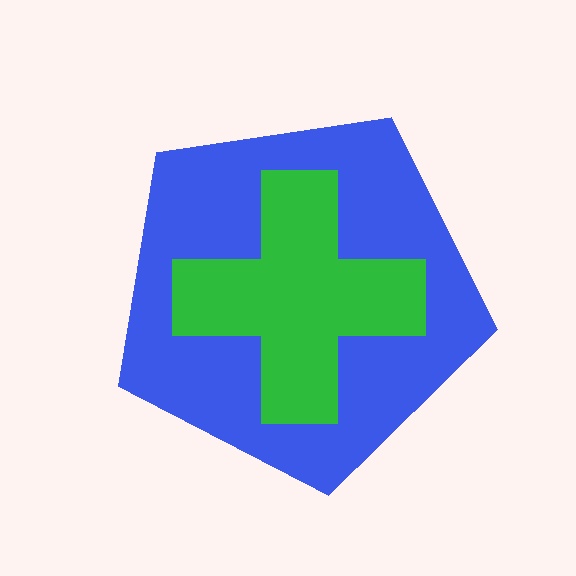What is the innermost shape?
The green cross.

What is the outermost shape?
The blue pentagon.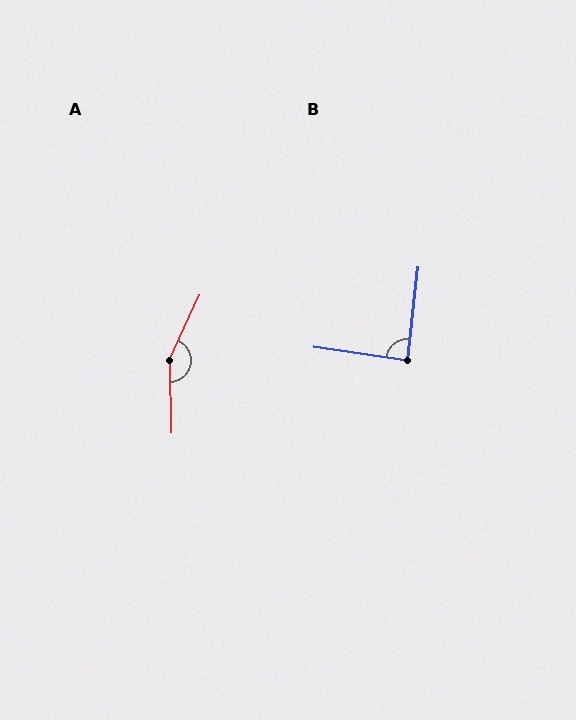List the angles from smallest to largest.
B (88°), A (154°).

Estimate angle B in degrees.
Approximately 88 degrees.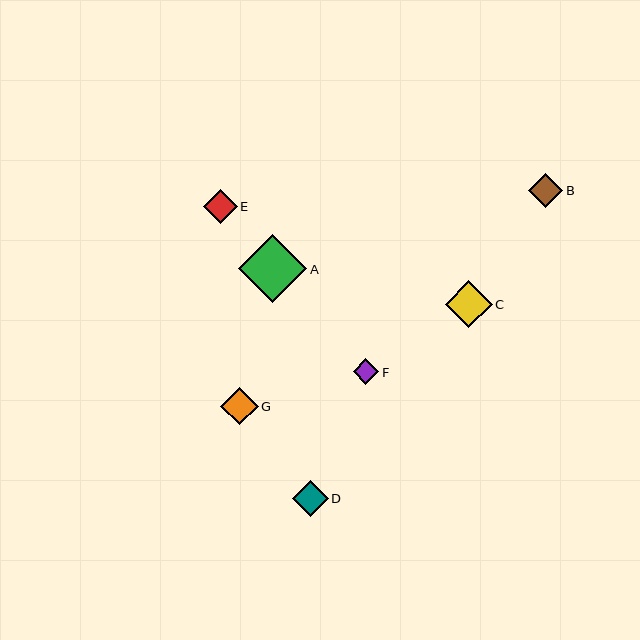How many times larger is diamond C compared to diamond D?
Diamond C is approximately 1.3 times the size of diamond D.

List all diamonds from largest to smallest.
From largest to smallest: A, C, G, D, B, E, F.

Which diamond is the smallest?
Diamond F is the smallest with a size of approximately 25 pixels.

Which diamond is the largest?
Diamond A is the largest with a size of approximately 68 pixels.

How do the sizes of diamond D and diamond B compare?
Diamond D and diamond B are approximately the same size.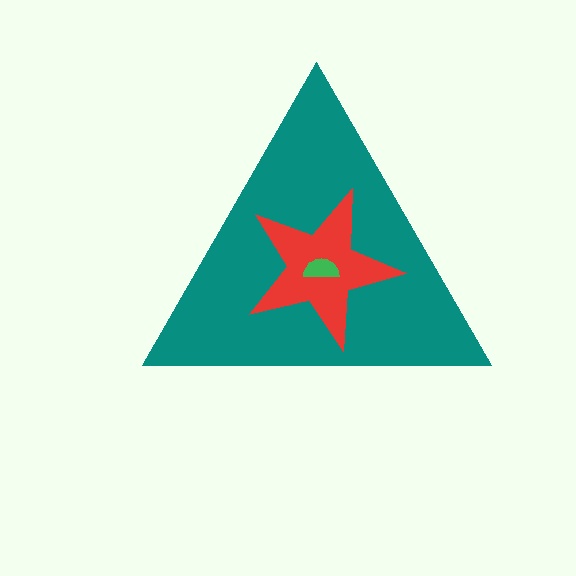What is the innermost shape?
The green semicircle.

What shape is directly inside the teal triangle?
The red star.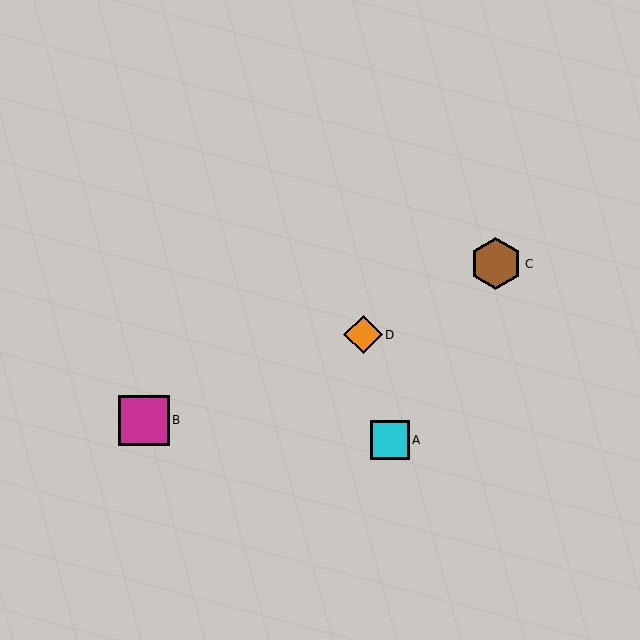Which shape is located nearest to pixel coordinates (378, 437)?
The cyan square (labeled A) at (390, 440) is nearest to that location.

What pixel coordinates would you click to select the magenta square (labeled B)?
Click at (144, 420) to select the magenta square B.